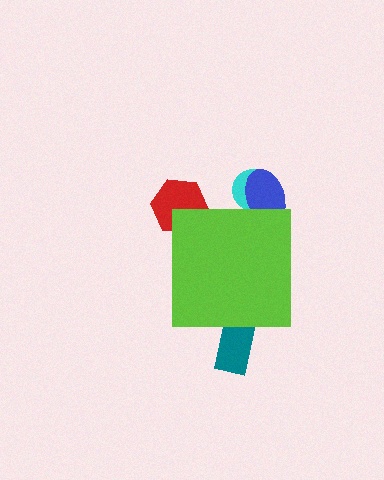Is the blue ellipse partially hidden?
Yes, the blue ellipse is partially hidden behind the lime square.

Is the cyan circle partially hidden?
Yes, the cyan circle is partially hidden behind the lime square.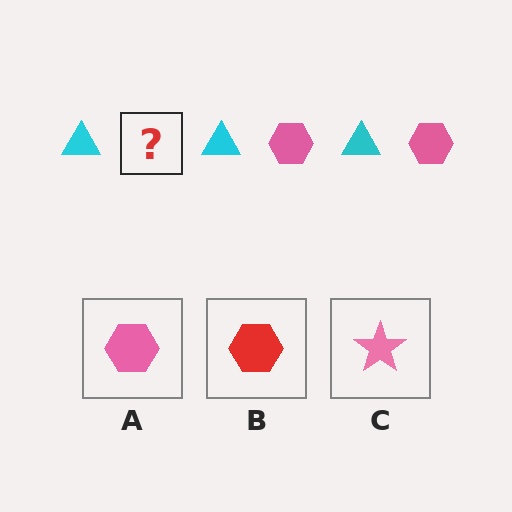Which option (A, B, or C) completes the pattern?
A.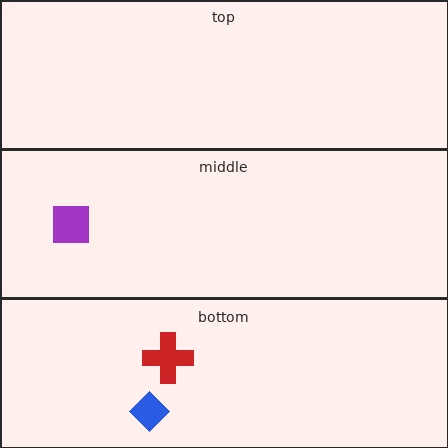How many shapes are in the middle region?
1.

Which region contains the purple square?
The middle region.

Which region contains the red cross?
The bottom region.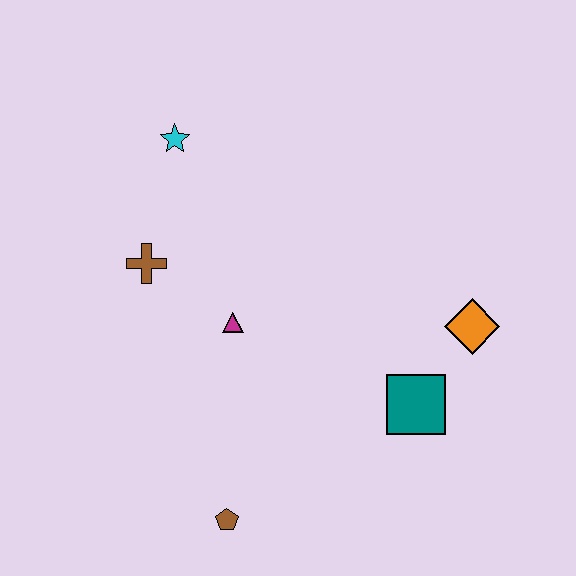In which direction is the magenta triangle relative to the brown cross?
The magenta triangle is to the right of the brown cross.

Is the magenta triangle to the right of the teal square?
No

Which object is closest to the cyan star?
The brown cross is closest to the cyan star.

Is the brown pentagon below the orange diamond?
Yes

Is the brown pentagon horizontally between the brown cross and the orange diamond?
Yes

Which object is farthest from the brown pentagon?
The cyan star is farthest from the brown pentagon.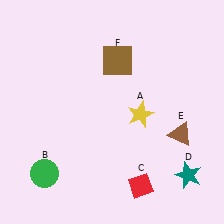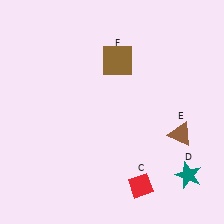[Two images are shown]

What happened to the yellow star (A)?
The yellow star (A) was removed in Image 2. It was in the bottom-right area of Image 1.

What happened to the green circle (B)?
The green circle (B) was removed in Image 2. It was in the bottom-left area of Image 1.